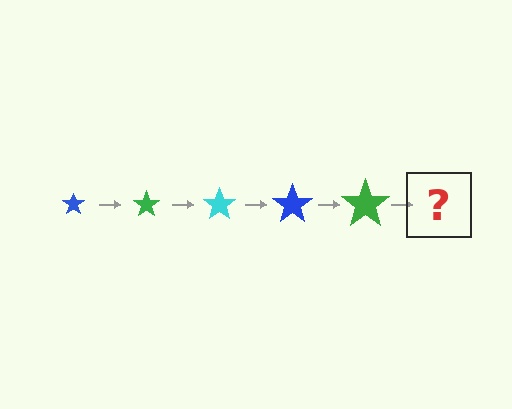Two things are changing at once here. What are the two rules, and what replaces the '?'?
The two rules are that the star grows larger each step and the color cycles through blue, green, and cyan. The '?' should be a cyan star, larger than the previous one.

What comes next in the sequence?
The next element should be a cyan star, larger than the previous one.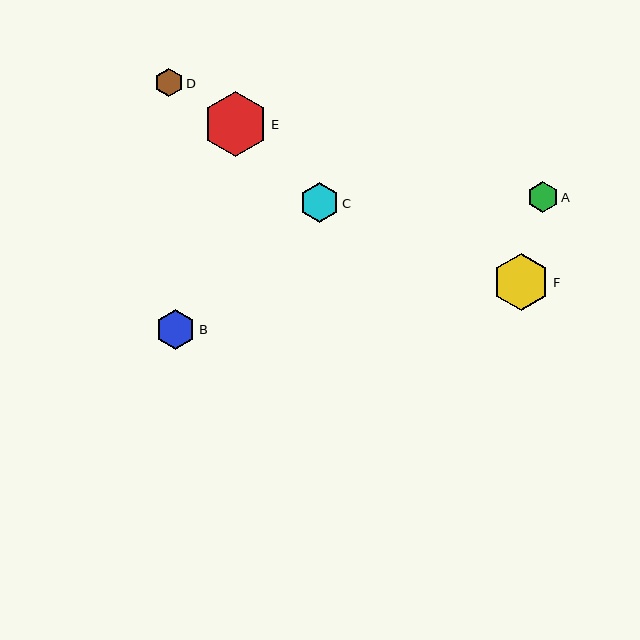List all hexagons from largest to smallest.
From largest to smallest: E, F, B, C, A, D.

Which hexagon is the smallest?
Hexagon D is the smallest with a size of approximately 28 pixels.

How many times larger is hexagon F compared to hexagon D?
Hexagon F is approximately 2.0 times the size of hexagon D.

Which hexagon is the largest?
Hexagon E is the largest with a size of approximately 65 pixels.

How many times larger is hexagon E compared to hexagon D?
Hexagon E is approximately 2.3 times the size of hexagon D.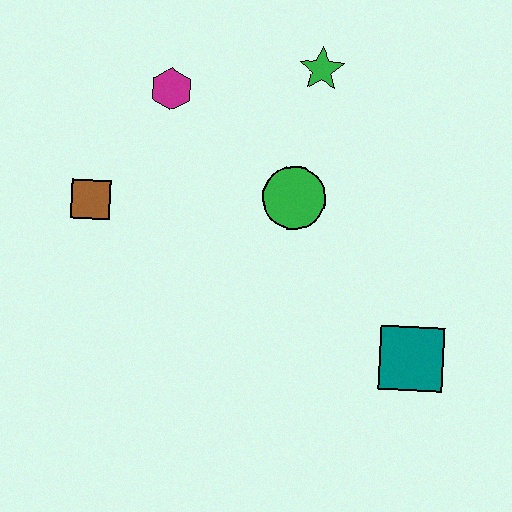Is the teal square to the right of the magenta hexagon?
Yes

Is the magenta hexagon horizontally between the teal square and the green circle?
No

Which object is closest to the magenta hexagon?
The brown square is closest to the magenta hexagon.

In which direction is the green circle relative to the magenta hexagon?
The green circle is to the right of the magenta hexagon.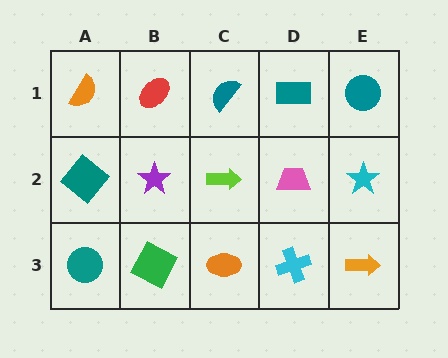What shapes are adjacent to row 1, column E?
A cyan star (row 2, column E), a teal rectangle (row 1, column D).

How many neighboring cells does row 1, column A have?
2.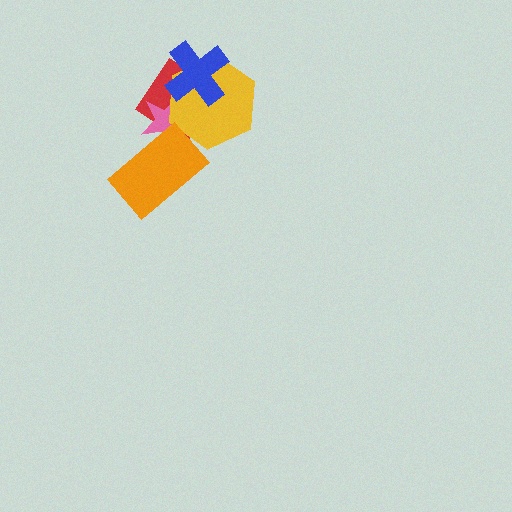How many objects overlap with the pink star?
3 objects overlap with the pink star.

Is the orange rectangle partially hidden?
No, no other shape covers it.